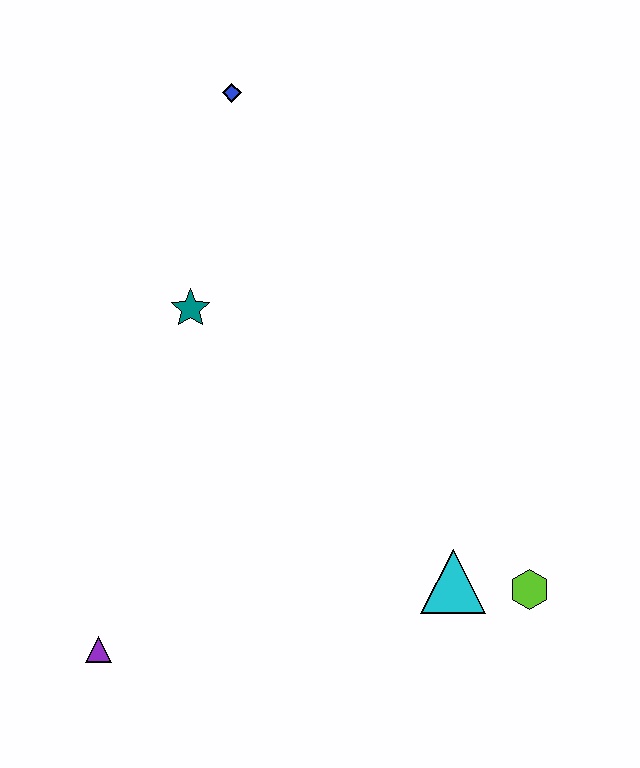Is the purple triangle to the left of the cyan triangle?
Yes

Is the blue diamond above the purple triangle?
Yes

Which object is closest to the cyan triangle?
The lime hexagon is closest to the cyan triangle.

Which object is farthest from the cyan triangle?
The blue diamond is farthest from the cyan triangle.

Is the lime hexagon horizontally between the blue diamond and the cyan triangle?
No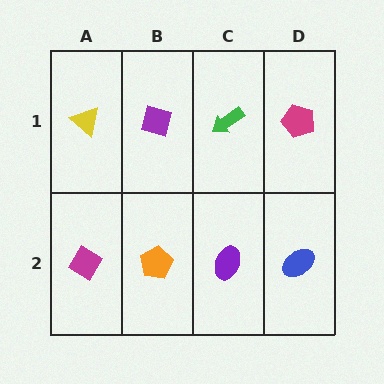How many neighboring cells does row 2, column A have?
2.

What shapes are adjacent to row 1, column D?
A blue ellipse (row 2, column D), a green arrow (row 1, column C).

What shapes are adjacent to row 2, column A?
A yellow triangle (row 1, column A), an orange pentagon (row 2, column B).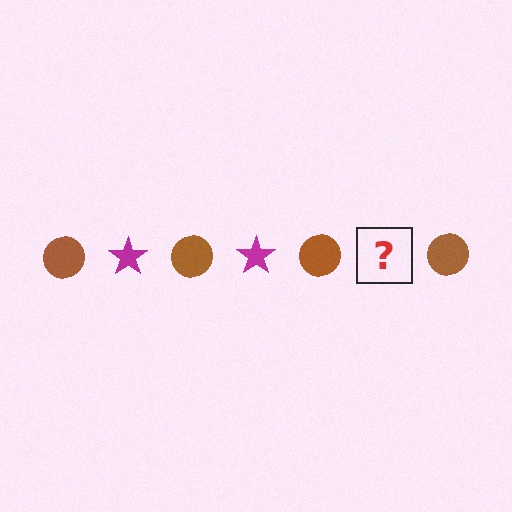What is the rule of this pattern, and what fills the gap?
The rule is that the pattern alternates between brown circle and magenta star. The gap should be filled with a magenta star.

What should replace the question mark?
The question mark should be replaced with a magenta star.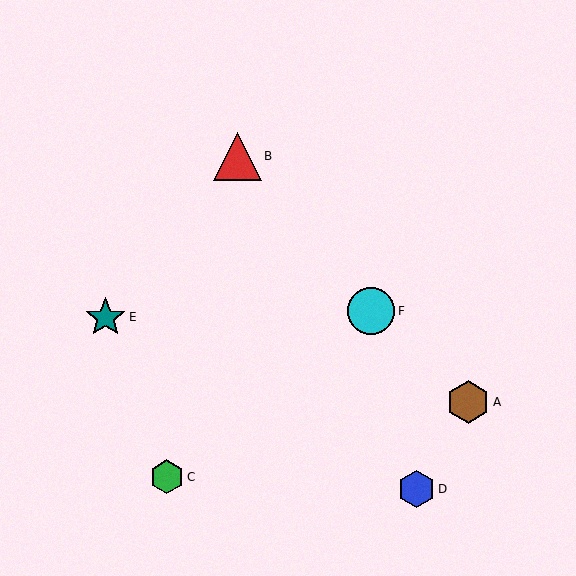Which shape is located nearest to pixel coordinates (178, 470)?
The green hexagon (labeled C) at (167, 477) is nearest to that location.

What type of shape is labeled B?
Shape B is a red triangle.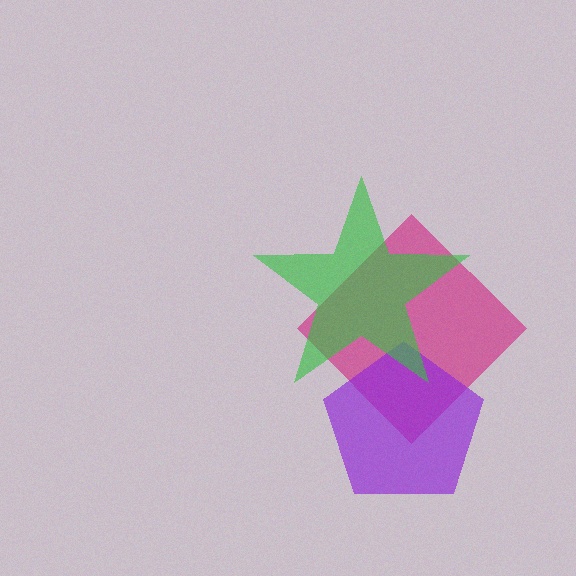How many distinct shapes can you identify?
There are 3 distinct shapes: a magenta diamond, a purple pentagon, a green star.